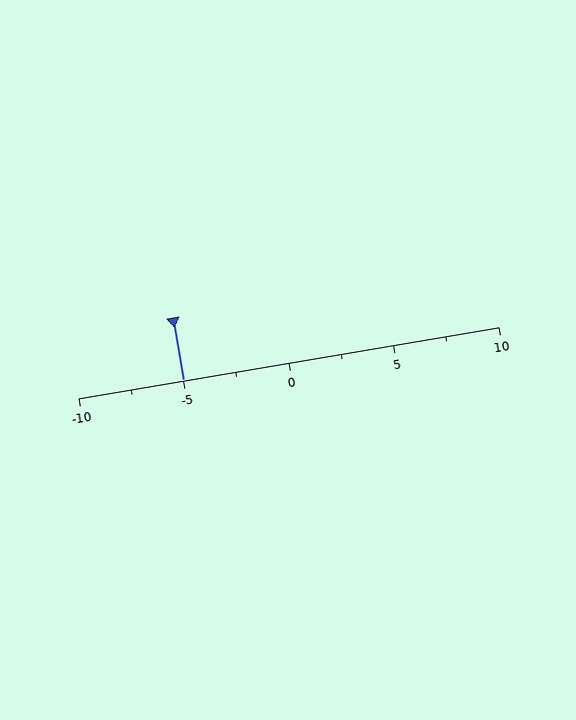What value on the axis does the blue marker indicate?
The marker indicates approximately -5.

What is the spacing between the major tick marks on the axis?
The major ticks are spaced 5 apart.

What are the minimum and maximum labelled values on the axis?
The axis runs from -10 to 10.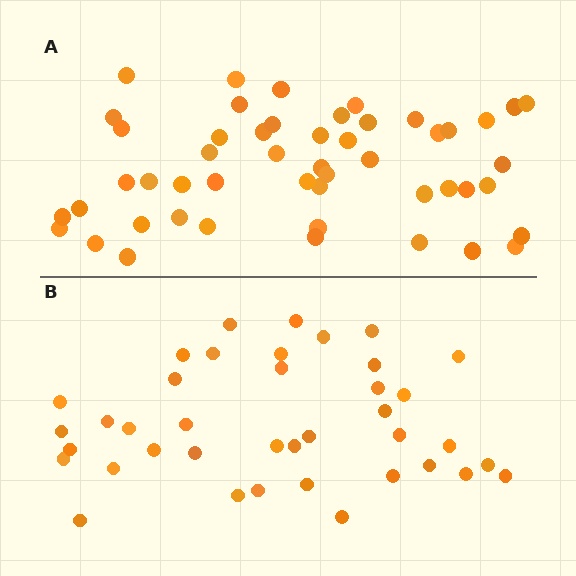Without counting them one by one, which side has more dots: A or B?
Region A (the top region) has more dots.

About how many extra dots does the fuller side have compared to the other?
Region A has roughly 12 or so more dots than region B.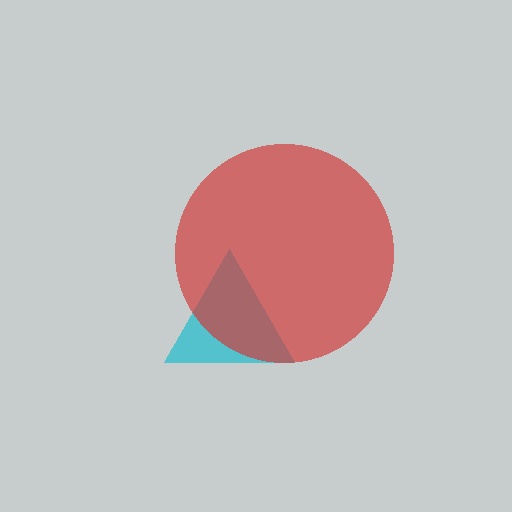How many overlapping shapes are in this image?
There are 2 overlapping shapes in the image.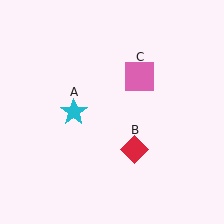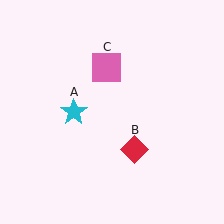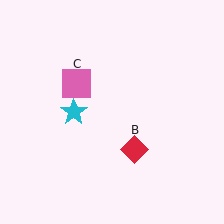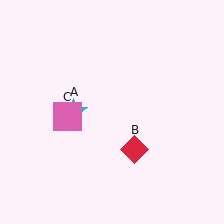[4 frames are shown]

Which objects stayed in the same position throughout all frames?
Cyan star (object A) and red diamond (object B) remained stationary.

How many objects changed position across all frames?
1 object changed position: pink square (object C).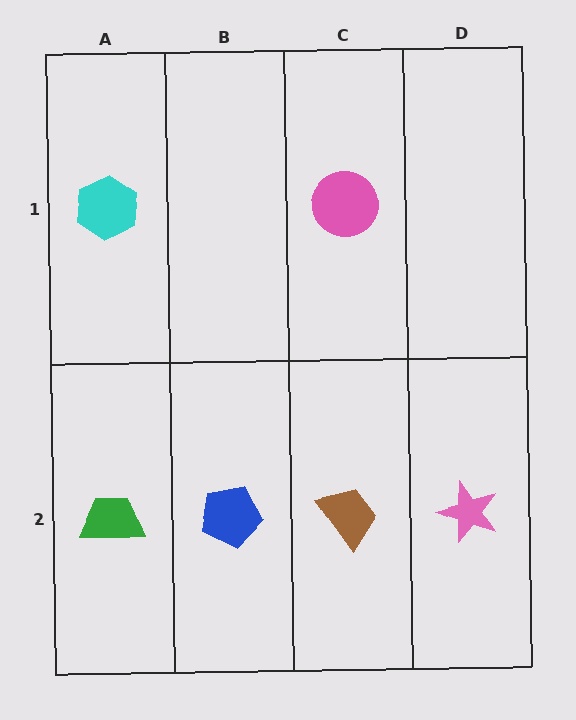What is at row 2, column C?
A brown trapezoid.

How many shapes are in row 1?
2 shapes.